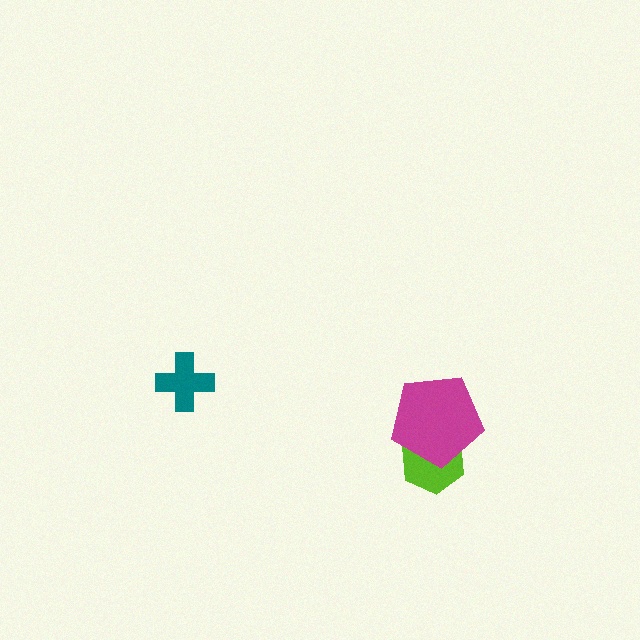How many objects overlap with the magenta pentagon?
1 object overlaps with the magenta pentagon.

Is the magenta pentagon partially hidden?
No, no other shape covers it.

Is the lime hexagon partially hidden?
Yes, it is partially covered by another shape.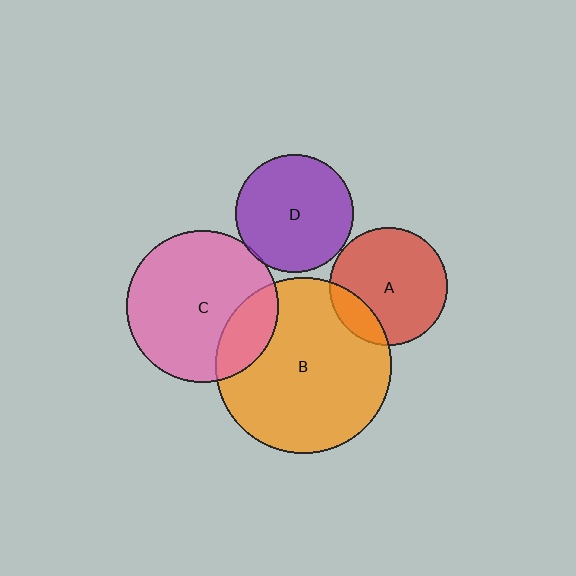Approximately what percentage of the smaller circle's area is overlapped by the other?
Approximately 15%.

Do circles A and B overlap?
Yes.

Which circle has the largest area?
Circle B (orange).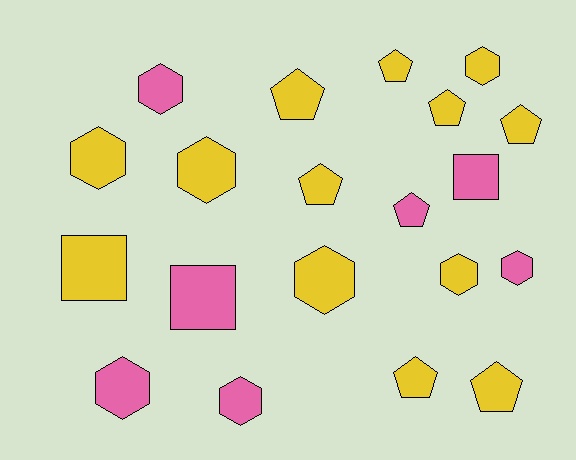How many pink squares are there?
There are 2 pink squares.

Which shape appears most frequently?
Hexagon, with 9 objects.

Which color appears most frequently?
Yellow, with 13 objects.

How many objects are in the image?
There are 20 objects.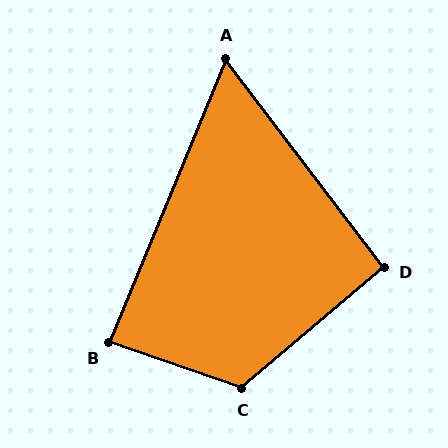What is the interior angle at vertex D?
Approximately 93 degrees (approximately right).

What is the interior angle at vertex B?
Approximately 87 degrees (approximately right).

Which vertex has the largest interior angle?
C, at approximately 120 degrees.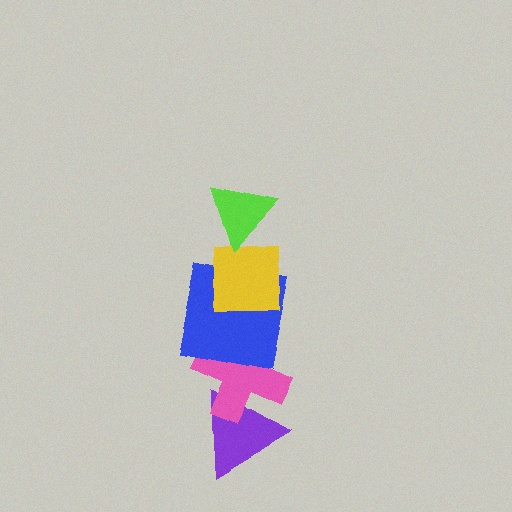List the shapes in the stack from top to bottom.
From top to bottom: the lime triangle, the yellow square, the blue square, the pink cross, the purple triangle.